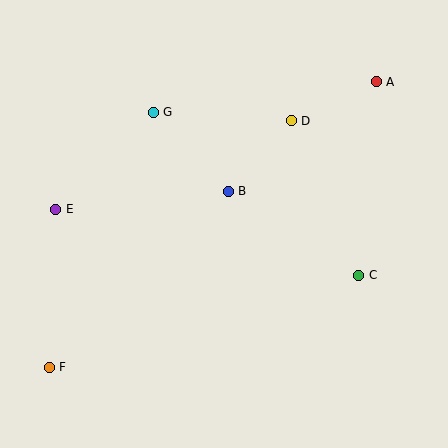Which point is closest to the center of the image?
Point B at (228, 191) is closest to the center.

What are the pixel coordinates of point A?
Point A is at (376, 82).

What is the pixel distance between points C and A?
The distance between C and A is 194 pixels.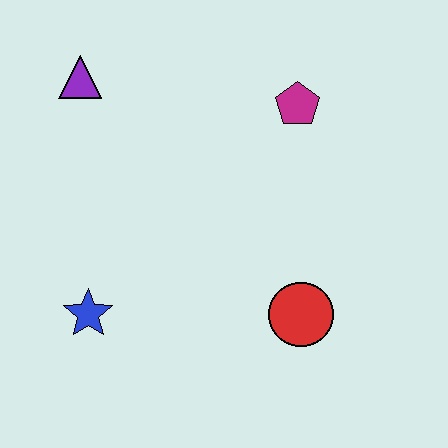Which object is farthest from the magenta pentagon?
The blue star is farthest from the magenta pentagon.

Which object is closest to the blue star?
The red circle is closest to the blue star.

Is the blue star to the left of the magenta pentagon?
Yes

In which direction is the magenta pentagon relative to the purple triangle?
The magenta pentagon is to the right of the purple triangle.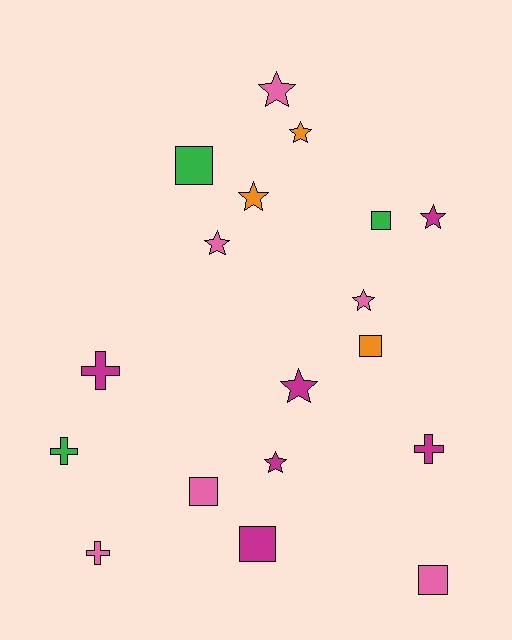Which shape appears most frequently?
Star, with 8 objects.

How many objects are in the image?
There are 18 objects.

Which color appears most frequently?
Magenta, with 6 objects.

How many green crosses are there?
There is 1 green cross.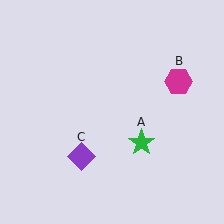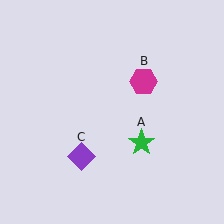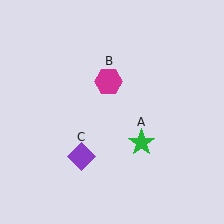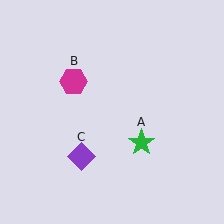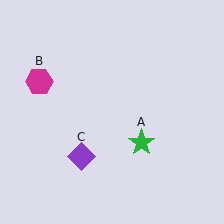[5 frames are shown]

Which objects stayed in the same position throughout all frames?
Green star (object A) and purple diamond (object C) remained stationary.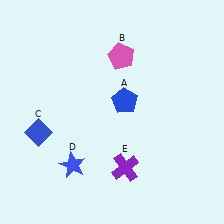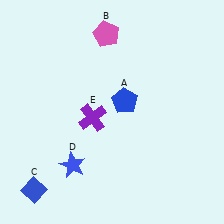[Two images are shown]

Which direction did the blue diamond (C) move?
The blue diamond (C) moved down.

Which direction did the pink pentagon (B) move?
The pink pentagon (B) moved up.